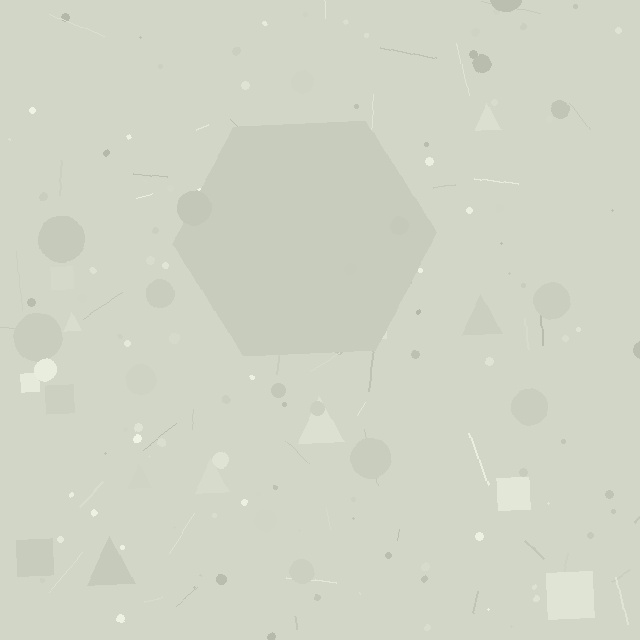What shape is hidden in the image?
A hexagon is hidden in the image.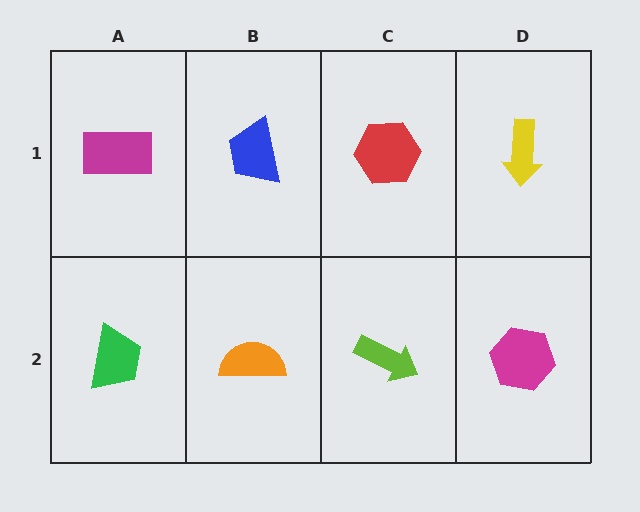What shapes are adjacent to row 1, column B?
An orange semicircle (row 2, column B), a magenta rectangle (row 1, column A), a red hexagon (row 1, column C).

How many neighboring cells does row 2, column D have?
2.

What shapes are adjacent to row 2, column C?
A red hexagon (row 1, column C), an orange semicircle (row 2, column B), a magenta hexagon (row 2, column D).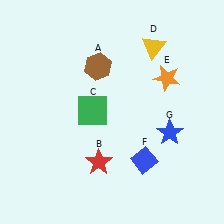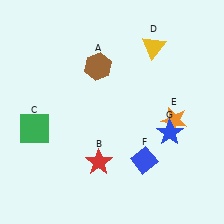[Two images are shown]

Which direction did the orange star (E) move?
The orange star (E) moved down.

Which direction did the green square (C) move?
The green square (C) moved left.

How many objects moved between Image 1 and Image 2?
2 objects moved between the two images.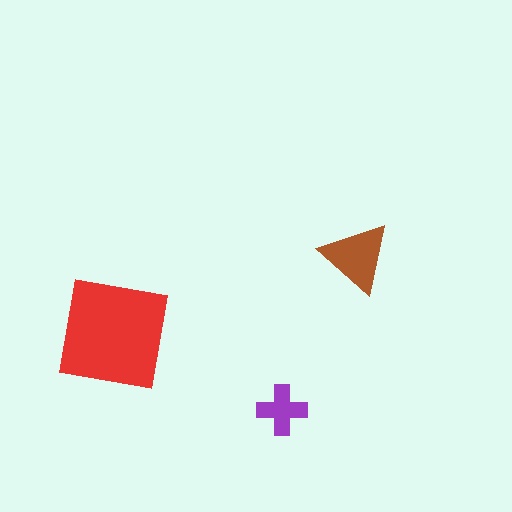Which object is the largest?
The red square.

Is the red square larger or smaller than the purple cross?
Larger.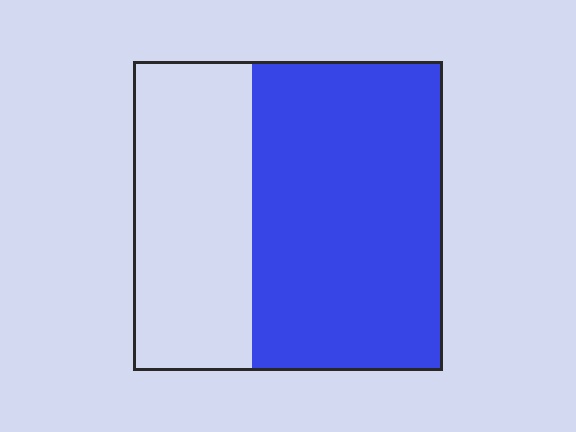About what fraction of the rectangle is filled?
About five eighths (5/8).